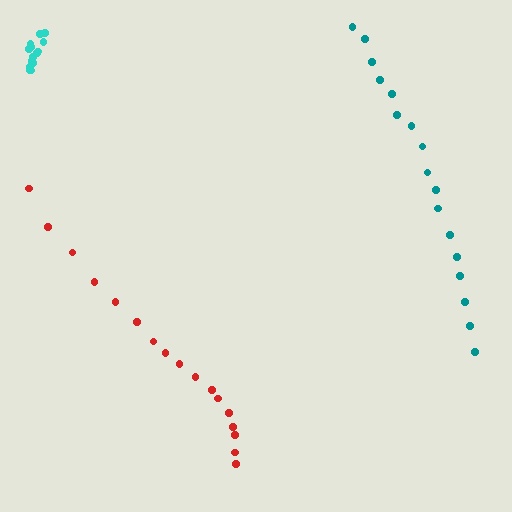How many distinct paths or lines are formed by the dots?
There are 3 distinct paths.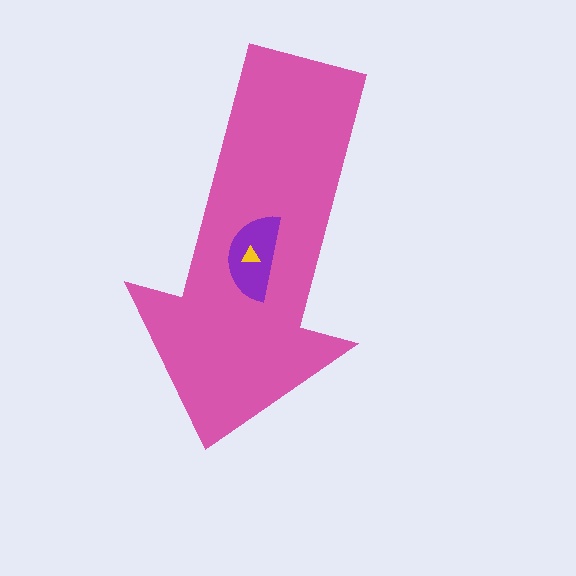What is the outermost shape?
The pink arrow.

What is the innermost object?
The yellow triangle.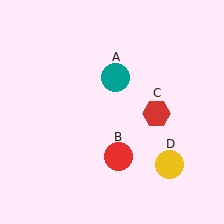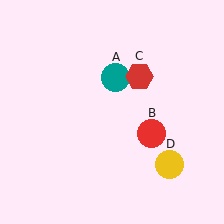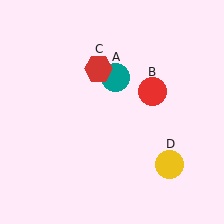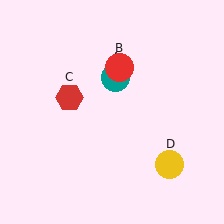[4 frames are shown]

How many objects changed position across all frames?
2 objects changed position: red circle (object B), red hexagon (object C).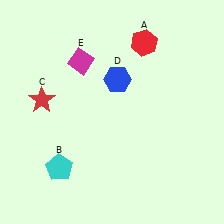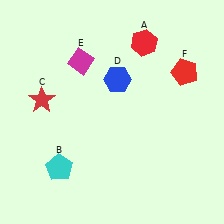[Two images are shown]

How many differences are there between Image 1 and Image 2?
There is 1 difference between the two images.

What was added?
A red pentagon (F) was added in Image 2.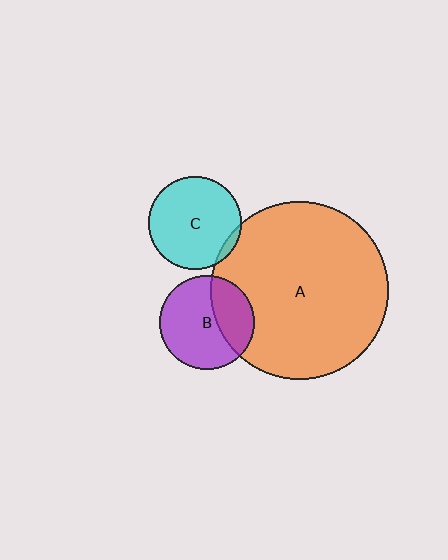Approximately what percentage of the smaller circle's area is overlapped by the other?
Approximately 35%.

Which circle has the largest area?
Circle A (orange).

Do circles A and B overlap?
Yes.